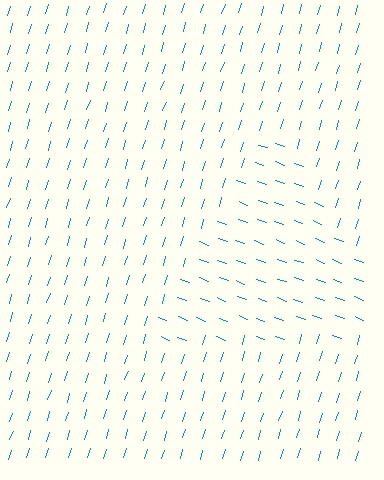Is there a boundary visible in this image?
Yes, there is a texture boundary formed by a change in line orientation.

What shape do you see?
I see a triangle.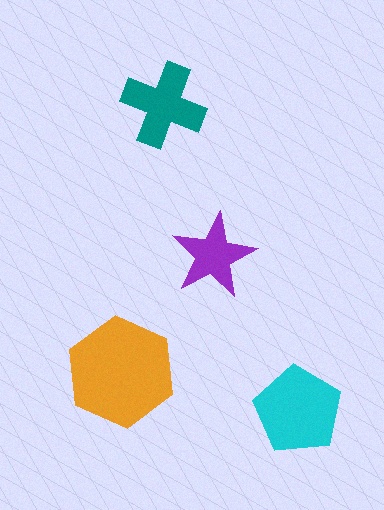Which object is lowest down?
The cyan pentagon is bottommost.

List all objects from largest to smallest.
The orange hexagon, the cyan pentagon, the teal cross, the purple star.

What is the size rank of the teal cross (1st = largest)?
3rd.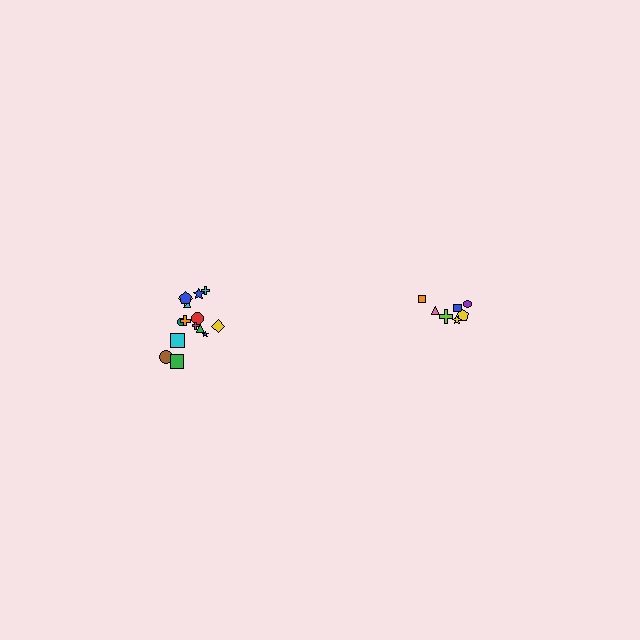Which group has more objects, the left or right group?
The left group.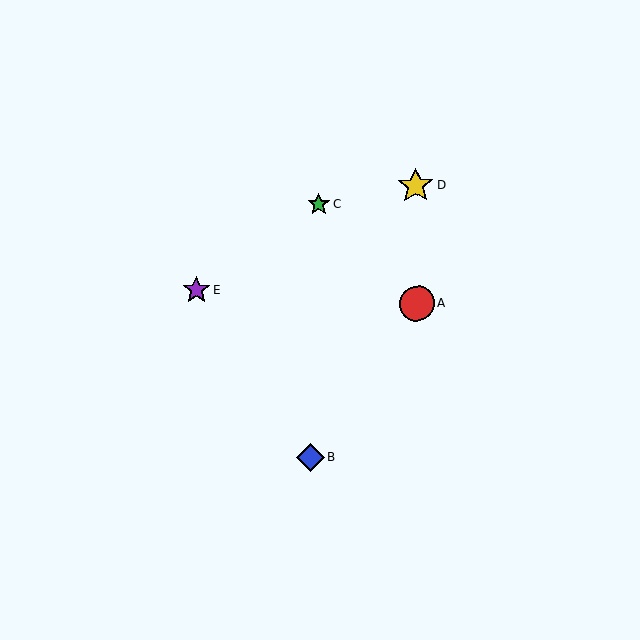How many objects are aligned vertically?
2 objects (A, D) are aligned vertically.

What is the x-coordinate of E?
Object E is at x≈196.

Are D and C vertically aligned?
No, D is at x≈416 and C is at x≈319.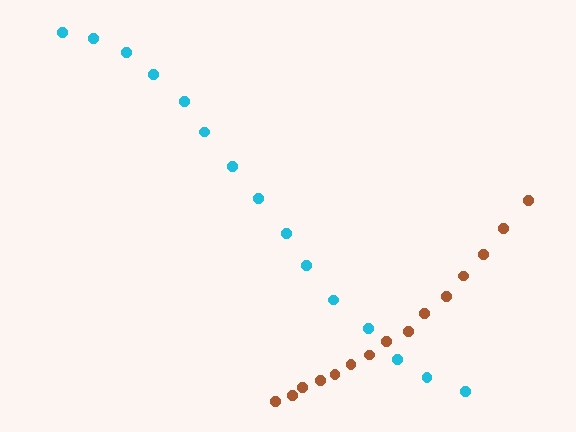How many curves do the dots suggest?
There are 2 distinct paths.